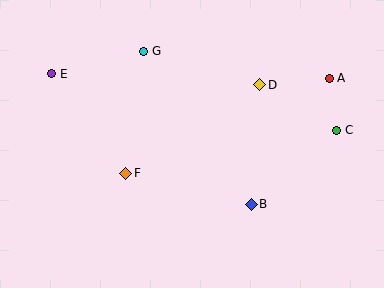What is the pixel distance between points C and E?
The distance between C and E is 290 pixels.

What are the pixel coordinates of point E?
Point E is at (52, 74).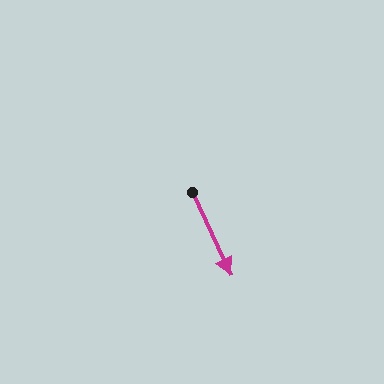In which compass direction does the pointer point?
Southeast.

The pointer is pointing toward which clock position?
Roughly 5 o'clock.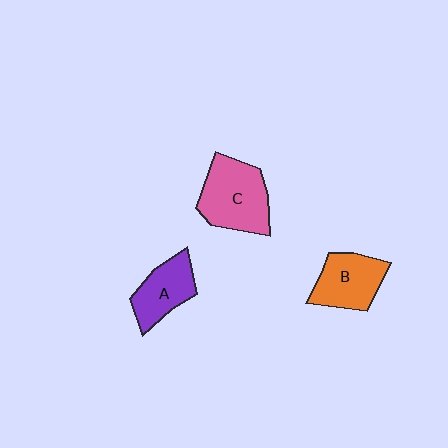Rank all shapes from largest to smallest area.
From largest to smallest: C (pink), B (orange), A (purple).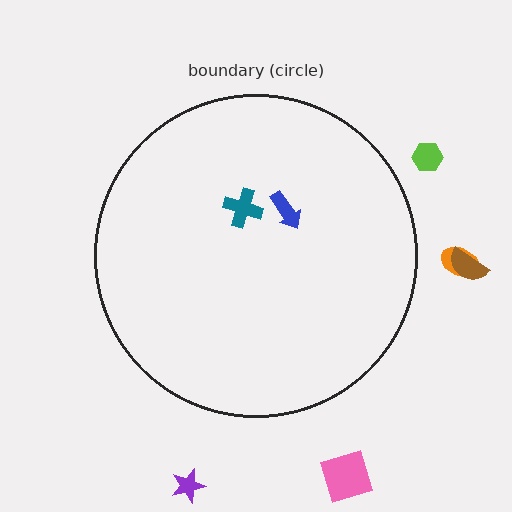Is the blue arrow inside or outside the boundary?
Inside.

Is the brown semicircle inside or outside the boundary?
Outside.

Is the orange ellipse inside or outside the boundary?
Outside.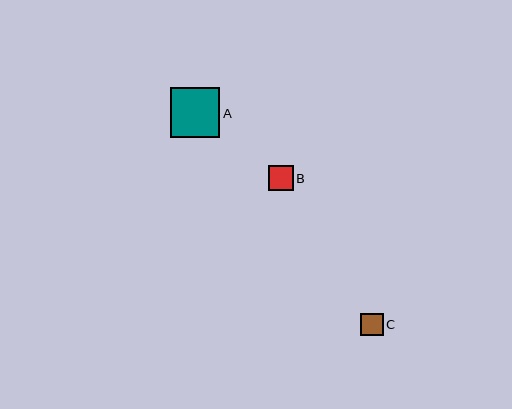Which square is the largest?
Square A is the largest with a size of approximately 50 pixels.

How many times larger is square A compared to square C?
Square A is approximately 2.2 times the size of square C.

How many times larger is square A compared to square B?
Square A is approximately 2.0 times the size of square B.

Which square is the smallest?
Square C is the smallest with a size of approximately 23 pixels.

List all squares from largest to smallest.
From largest to smallest: A, B, C.